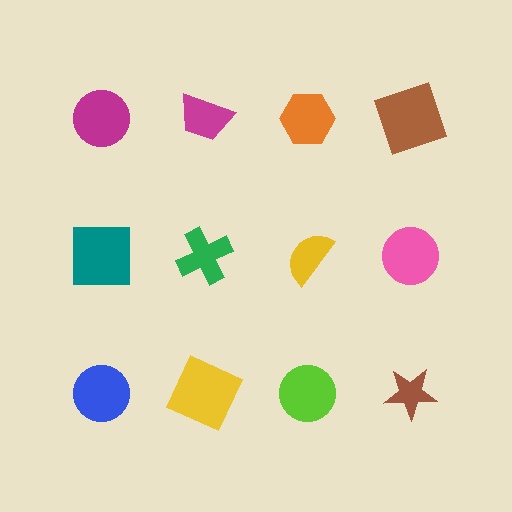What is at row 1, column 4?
A brown square.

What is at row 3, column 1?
A blue circle.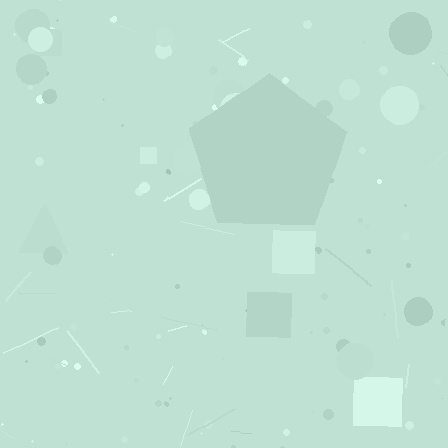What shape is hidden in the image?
A pentagon is hidden in the image.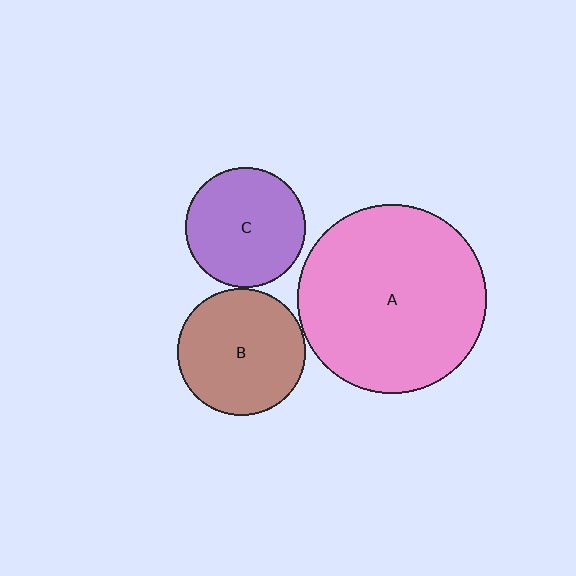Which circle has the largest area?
Circle A (pink).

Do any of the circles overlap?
No, none of the circles overlap.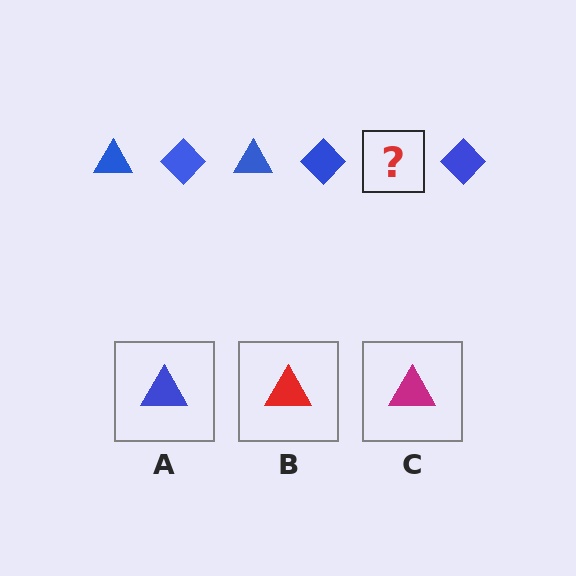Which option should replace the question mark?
Option A.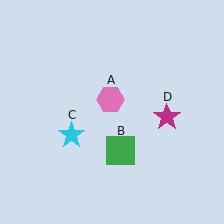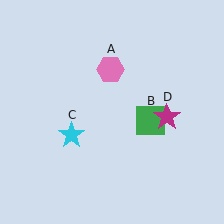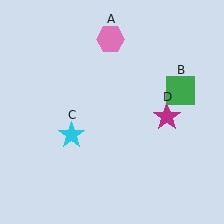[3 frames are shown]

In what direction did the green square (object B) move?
The green square (object B) moved up and to the right.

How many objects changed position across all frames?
2 objects changed position: pink hexagon (object A), green square (object B).